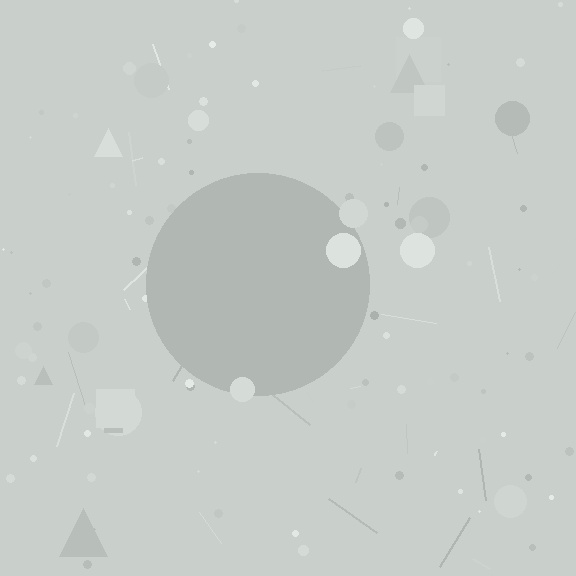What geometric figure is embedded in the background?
A circle is embedded in the background.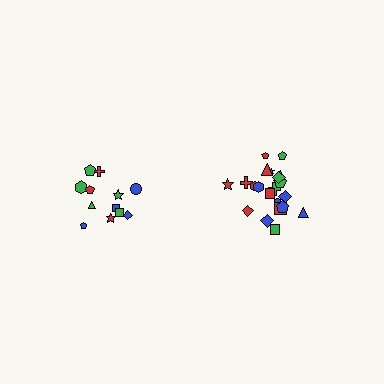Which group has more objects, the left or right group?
The right group.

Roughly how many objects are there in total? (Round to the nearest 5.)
Roughly 35 objects in total.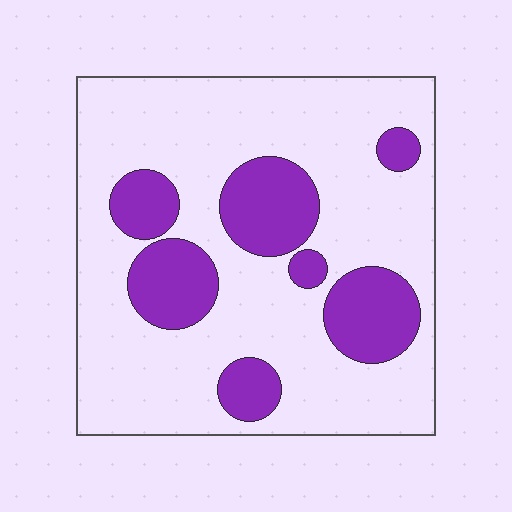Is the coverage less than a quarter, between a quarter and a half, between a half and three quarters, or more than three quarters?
Less than a quarter.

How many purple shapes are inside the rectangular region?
7.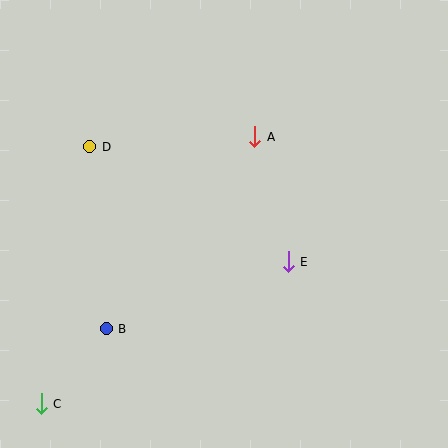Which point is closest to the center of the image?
Point E at (288, 262) is closest to the center.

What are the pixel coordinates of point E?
Point E is at (288, 262).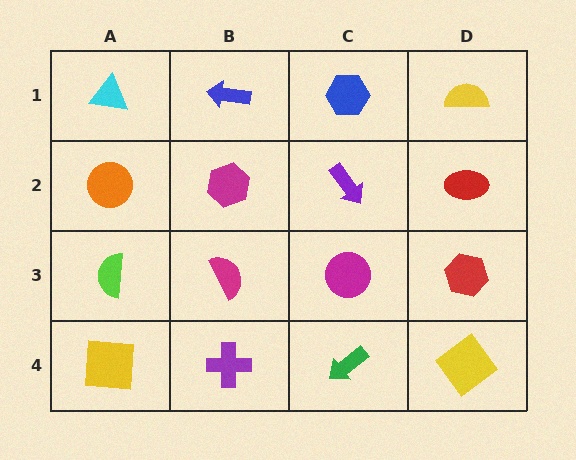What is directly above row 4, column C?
A magenta circle.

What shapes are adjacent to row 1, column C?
A purple arrow (row 2, column C), a blue arrow (row 1, column B), a yellow semicircle (row 1, column D).